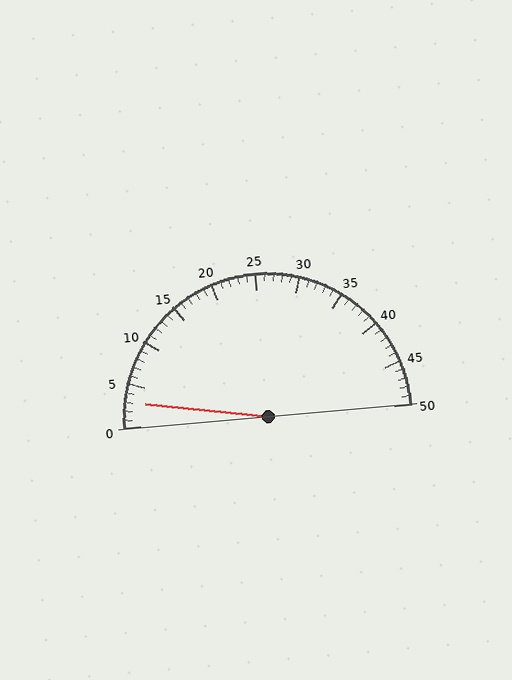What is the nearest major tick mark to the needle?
The nearest major tick mark is 5.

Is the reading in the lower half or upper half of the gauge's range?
The reading is in the lower half of the range (0 to 50).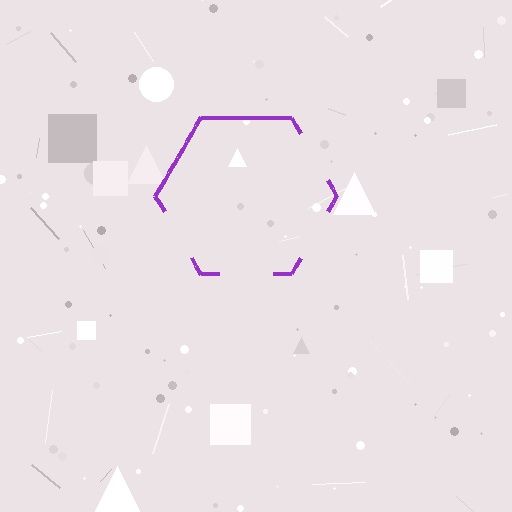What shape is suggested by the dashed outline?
The dashed outline suggests a hexagon.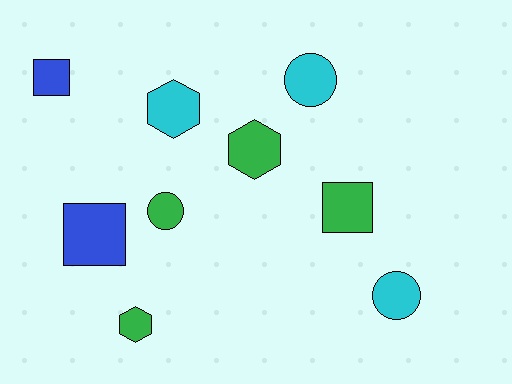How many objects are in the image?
There are 9 objects.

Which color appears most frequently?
Green, with 4 objects.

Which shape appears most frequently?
Circle, with 3 objects.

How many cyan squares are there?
There are no cyan squares.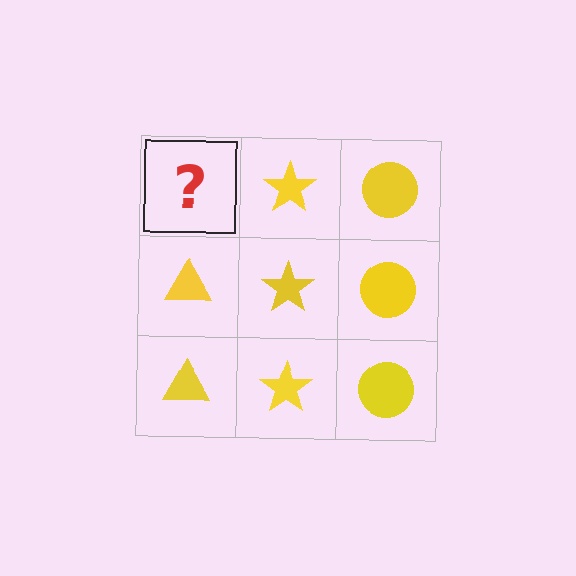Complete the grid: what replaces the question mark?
The question mark should be replaced with a yellow triangle.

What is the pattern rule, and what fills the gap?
The rule is that each column has a consistent shape. The gap should be filled with a yellow triangle.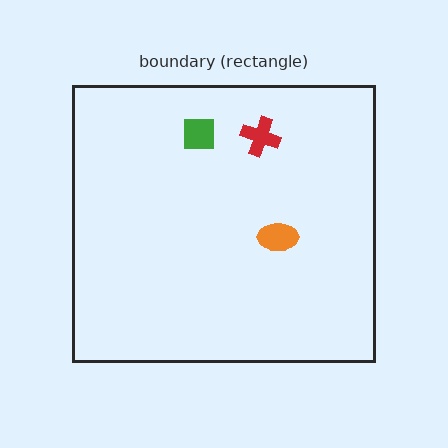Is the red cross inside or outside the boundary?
Inside.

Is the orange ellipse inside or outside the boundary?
Inside.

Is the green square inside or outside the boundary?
Inside.